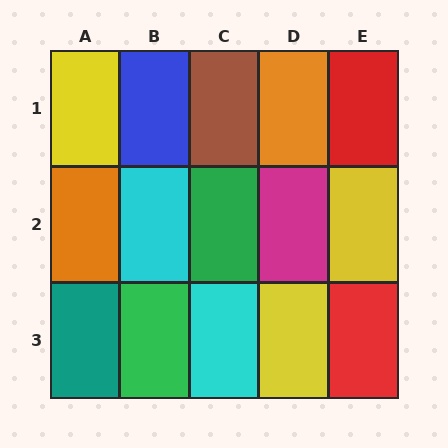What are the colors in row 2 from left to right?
Orange, cyan, green, magenta, yellow.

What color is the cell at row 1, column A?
Yellow.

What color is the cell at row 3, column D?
Yellow.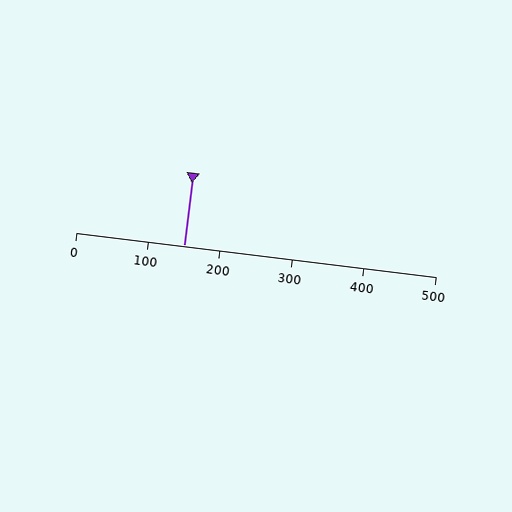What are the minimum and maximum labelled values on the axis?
The axis runs from 0 to 500.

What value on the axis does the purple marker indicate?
The marker indicates approximately 150.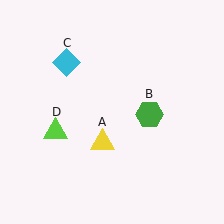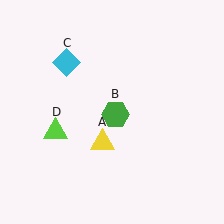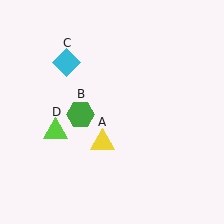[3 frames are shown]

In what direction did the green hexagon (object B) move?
The green hexagon (object B) moved left.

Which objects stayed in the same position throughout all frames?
Yellow triangle (object A) and cyan diamond (object C) and lime triangle (object D) remained stationary.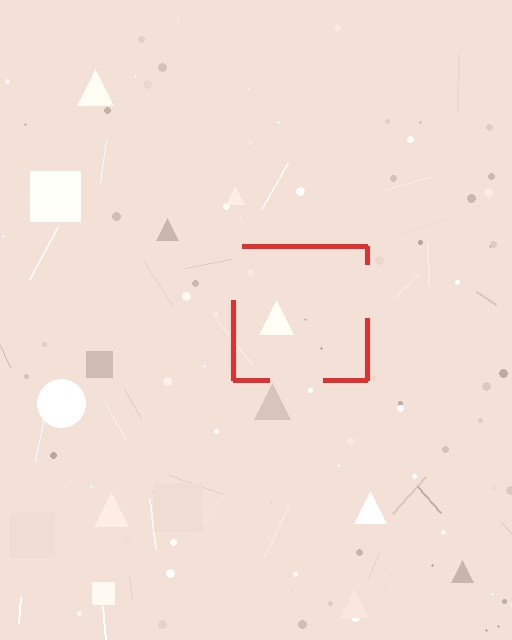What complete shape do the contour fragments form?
The contour fragments form a square.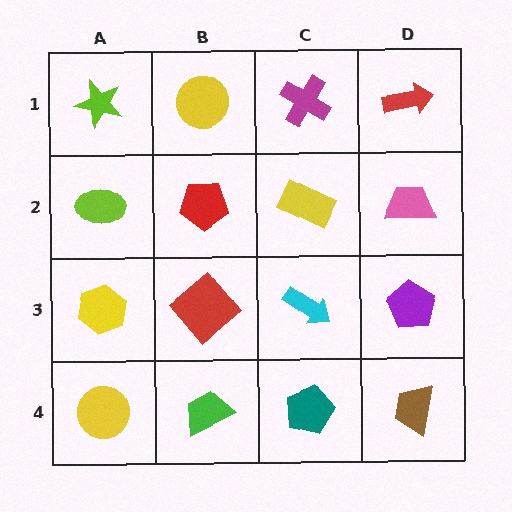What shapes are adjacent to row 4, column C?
A cyan arrow (row 3, column C), a green trapezoid (row 4, column B), a brown trapezoid (row 4, column D).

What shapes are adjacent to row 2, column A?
A lime star (row 1, column A), a yellow hexagon (row 3, column A), a red pentagon (row 2, column B).